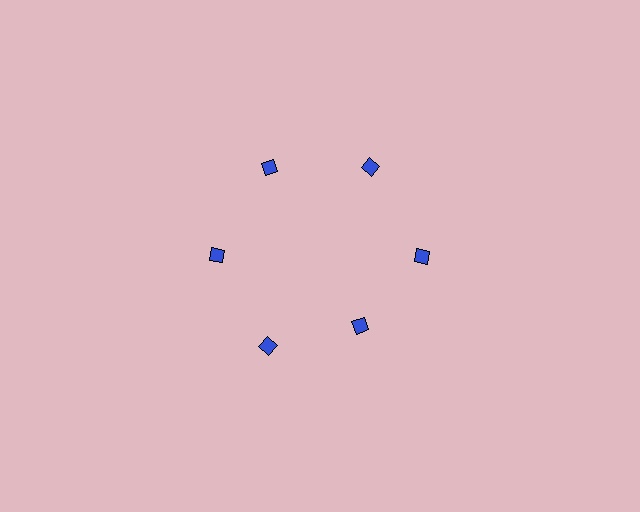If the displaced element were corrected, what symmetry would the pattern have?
It would have 6-fold rotational symmetry — the pattern would map onto itself every 60 degrees.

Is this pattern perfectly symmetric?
No. The 6 blue diamonds are arranged in a ring, but one element near the 5 o'clock position is pulled inward toward the center, breaking the 6-fold rotational symmetry.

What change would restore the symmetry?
The symmetry would be restored by moving it outward, back onto the ring so that all 6 diamonds sit at equal angles and equal distance from the center.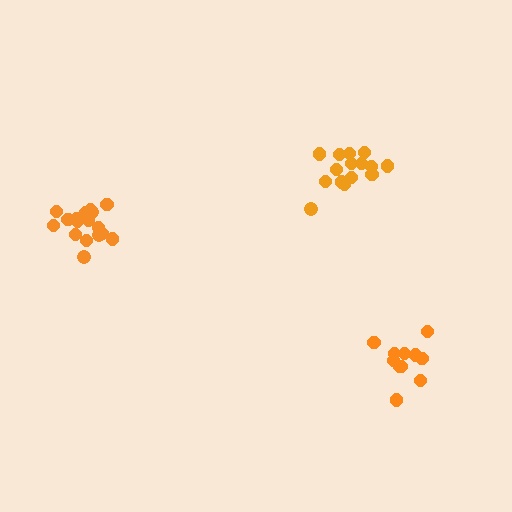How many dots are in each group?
Group 1: 17 dots, Group 2: 15 dots, Group 3: 11 dots (43 total).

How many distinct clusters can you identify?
There are 3 distinct clusters.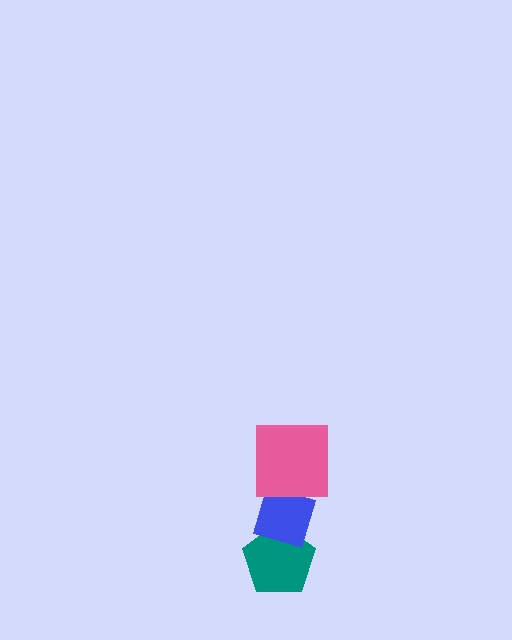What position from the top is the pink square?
The pink square is 1st from the top.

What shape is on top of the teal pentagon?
The blue diamond is on top of the teal pentagon.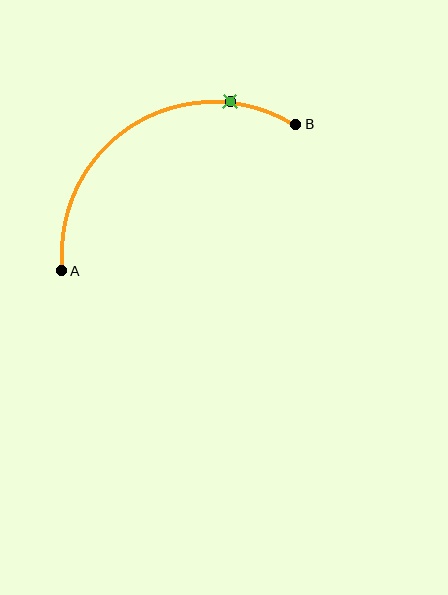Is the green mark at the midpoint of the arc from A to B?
No. The green mark lies on the arc but is closer to endpoint B. The arc midpoint would be at the point on the curve equidistant along the arc from both A and B.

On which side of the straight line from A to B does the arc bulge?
The arc bulges above the straight line connecting A and B.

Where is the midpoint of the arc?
The arc midpoint is the point on the curve farthest from the straight line joining A and B. It sits above that line.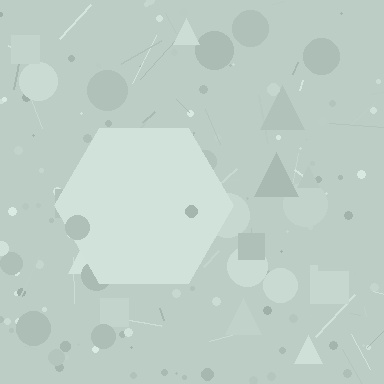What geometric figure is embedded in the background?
A hexagon is embedded in the background.